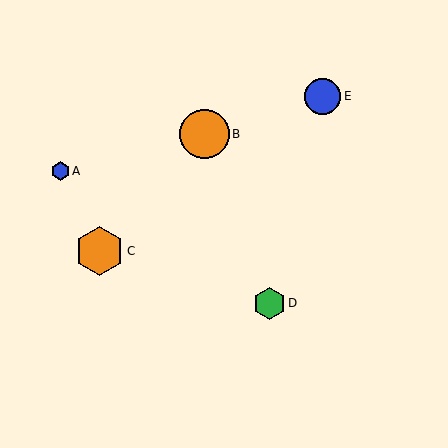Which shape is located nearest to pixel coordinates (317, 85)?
The blue circle (labeled E) at (323, 96) is nearest to that location.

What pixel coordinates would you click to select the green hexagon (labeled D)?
Click at (269, 303) to select the green hexagon D.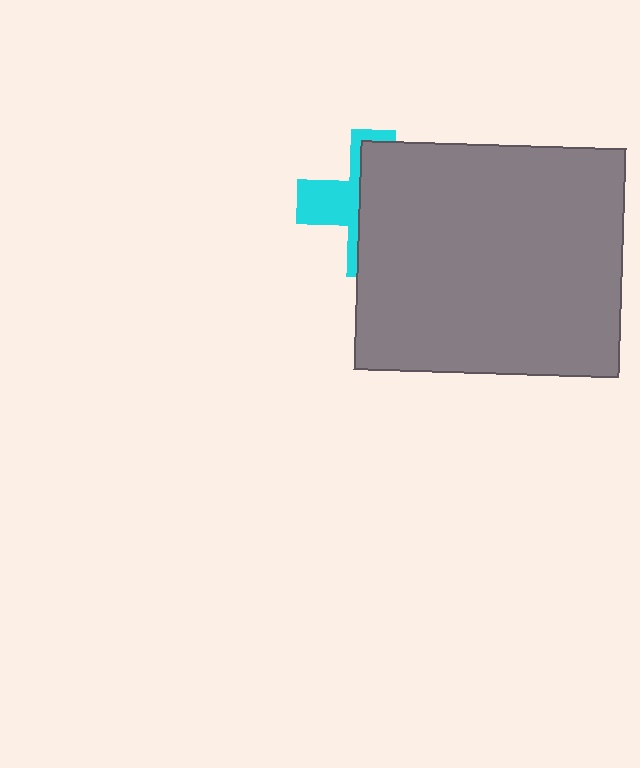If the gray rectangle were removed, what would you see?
You would see the complete cyan cross.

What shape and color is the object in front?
The object in front is a gray rectangle.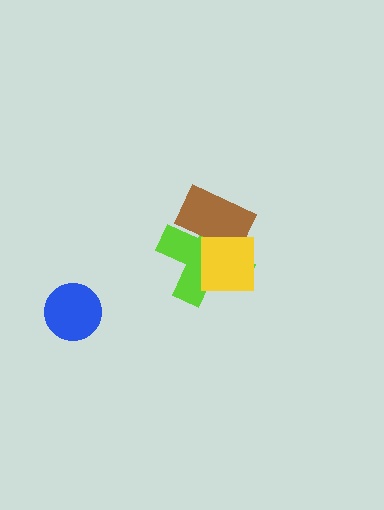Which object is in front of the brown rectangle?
The yellow square is in front of the brown rectangle.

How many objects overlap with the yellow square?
2 objects overlap with the yellow square.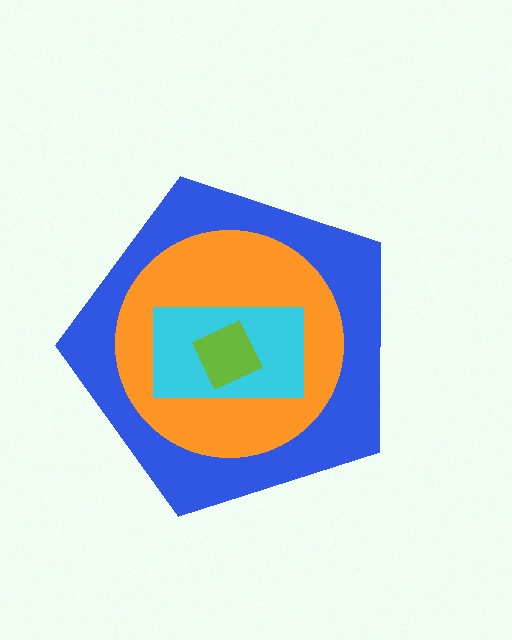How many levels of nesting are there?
4.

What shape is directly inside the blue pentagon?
The orange circle.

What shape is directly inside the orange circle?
The cyan rectangle.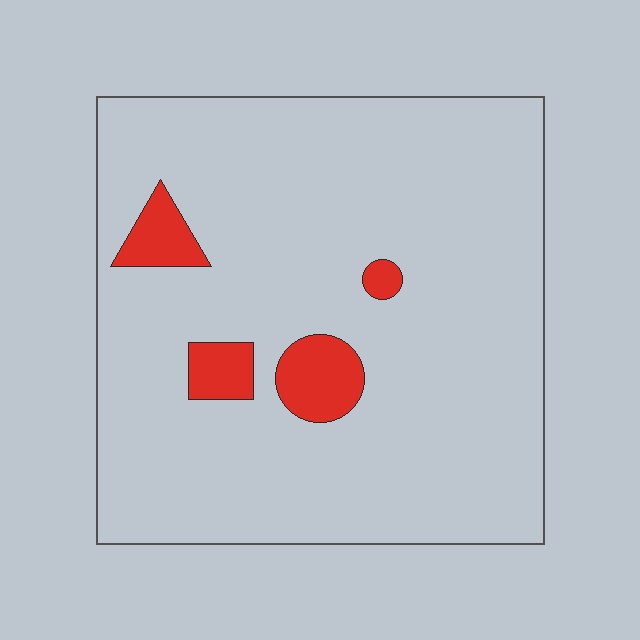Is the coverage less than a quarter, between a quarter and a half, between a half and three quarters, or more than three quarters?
Less than a quarter.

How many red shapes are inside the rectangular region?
4.